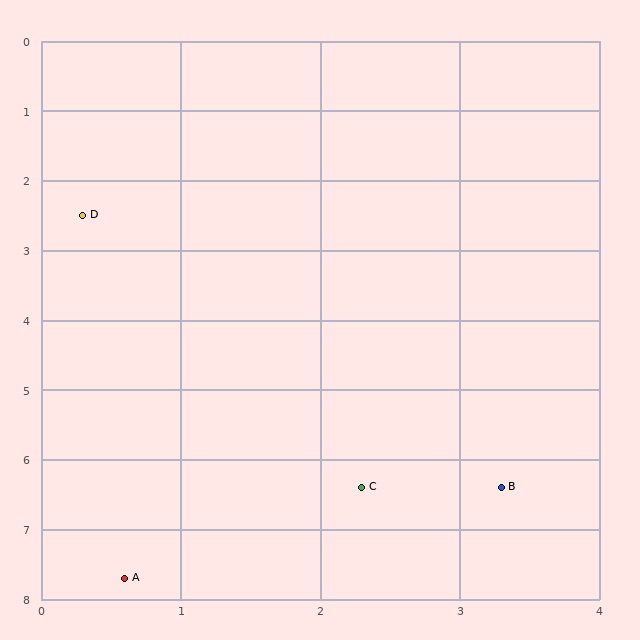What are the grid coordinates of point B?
Point B is at approximately (3.3, 6.4).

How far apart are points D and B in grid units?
Points D and B are about 4.9 grid units apart.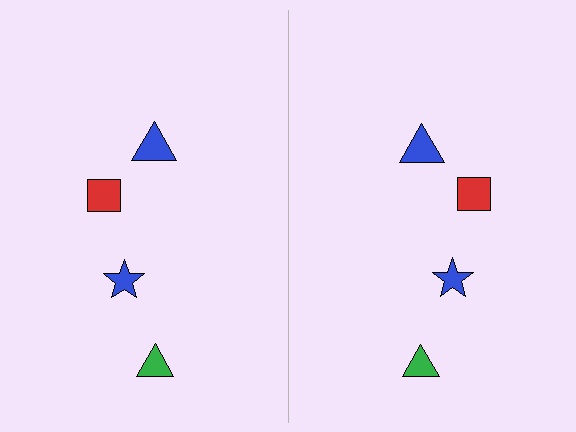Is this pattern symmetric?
Yes, this pattern has bilateral (reflection) symmetry.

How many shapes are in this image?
There are 8 shapes in this image.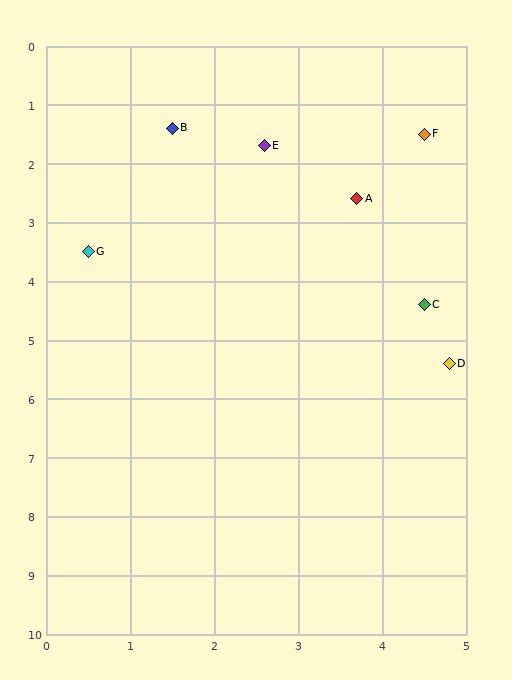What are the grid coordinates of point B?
Point B is at approximately (1.5, 1.4).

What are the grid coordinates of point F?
Point F is at approximately (4.5, 1.5).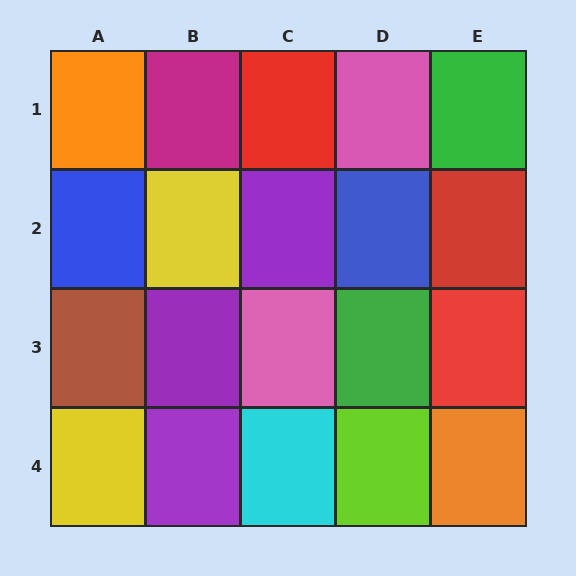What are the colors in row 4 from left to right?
Yellow, purple, cyan, lime, orange.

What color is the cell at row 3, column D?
Green.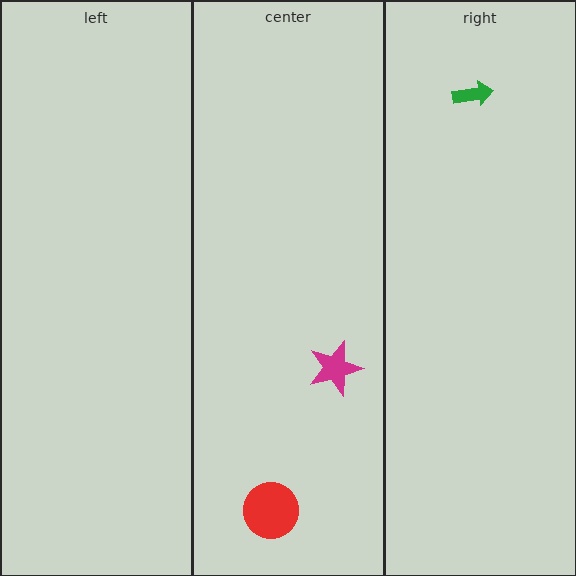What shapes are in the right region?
The green arrow.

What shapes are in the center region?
The red circle, the magenta star.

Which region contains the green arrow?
The right region.